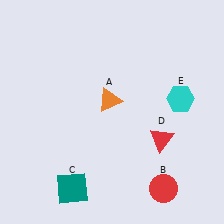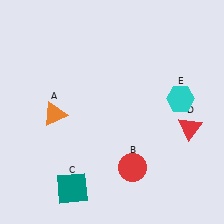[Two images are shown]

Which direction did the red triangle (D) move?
The red triangle (D) moved right.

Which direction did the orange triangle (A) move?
The orange triangle (A) moved left.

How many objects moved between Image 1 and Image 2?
3 objects moved between the two images.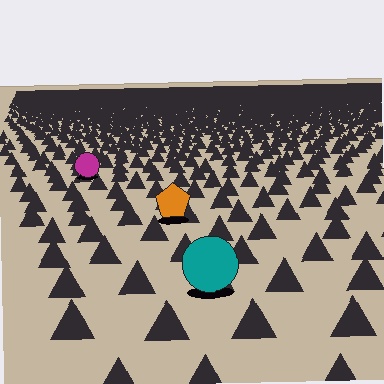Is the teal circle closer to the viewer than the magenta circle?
Yes. The teal circle is closer — you can tell from the texture gradient: the ground texture is coarser near it.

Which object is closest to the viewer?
The teal circle is closest. The texture marks near it are larger and more spread out.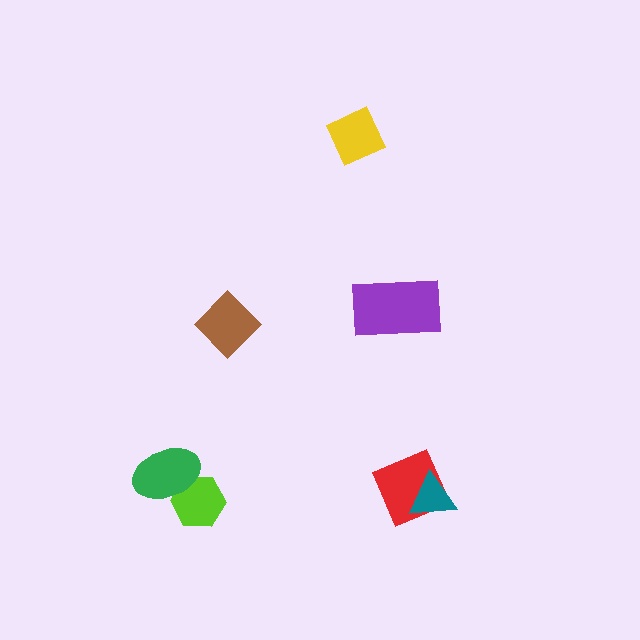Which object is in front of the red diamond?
The teal triangle is in front of the red diamond.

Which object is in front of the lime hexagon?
The green ellipse is in front of the lime hexagon.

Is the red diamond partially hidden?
Yes, it is partially covered by another shape.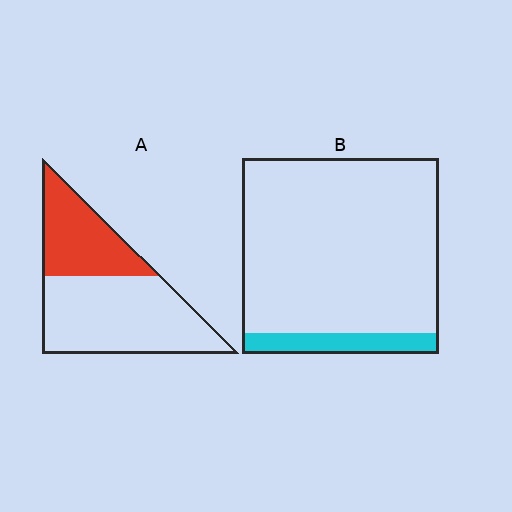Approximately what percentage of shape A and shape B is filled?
A is approximately 35% and B is approximately 10%.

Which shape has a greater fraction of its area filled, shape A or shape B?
Shape A.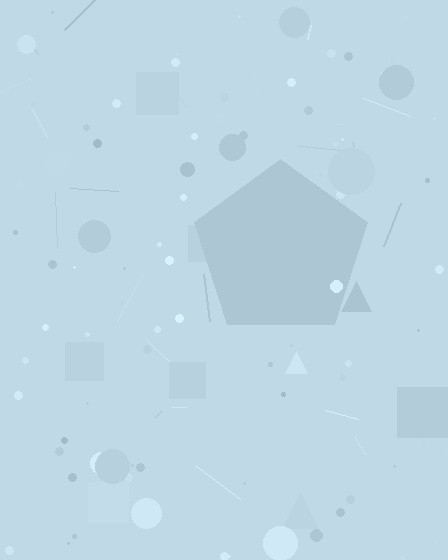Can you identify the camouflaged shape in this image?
The camouflaged shape is a pentagon.